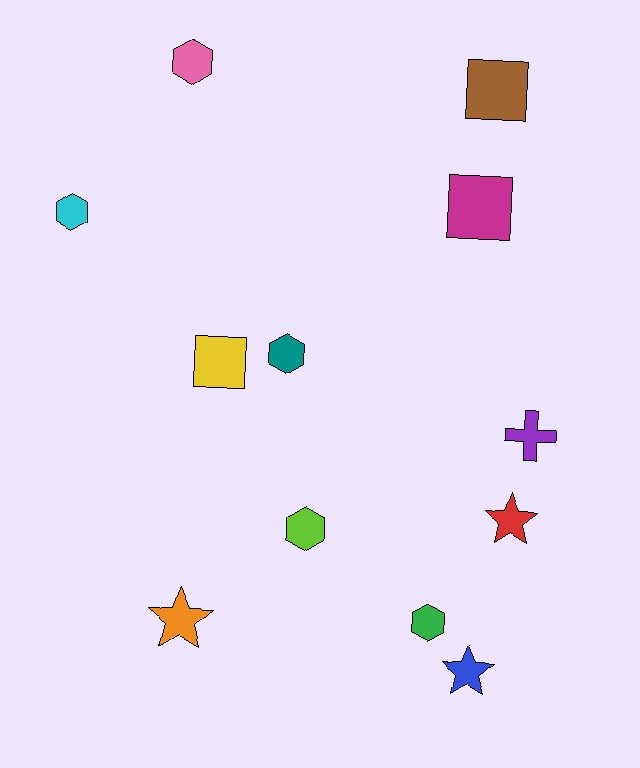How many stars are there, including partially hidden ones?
There are 3 stars.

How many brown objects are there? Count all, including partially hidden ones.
There is 1 brown object.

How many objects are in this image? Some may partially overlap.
There are 12 objects.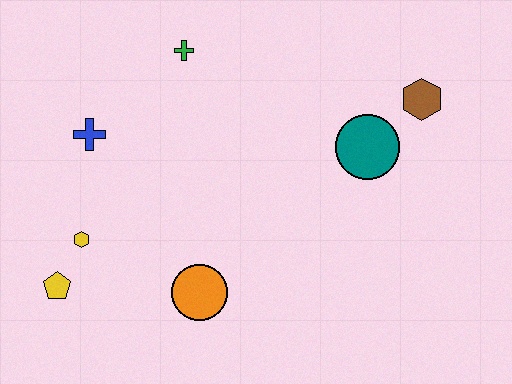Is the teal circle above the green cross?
No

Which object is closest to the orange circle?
The yellow hexagon is closest to the orange circle.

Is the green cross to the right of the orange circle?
No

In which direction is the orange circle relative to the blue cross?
The orange circle is below the blue cross.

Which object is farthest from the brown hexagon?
The yellow pentagon is farthest from the brown hexagon.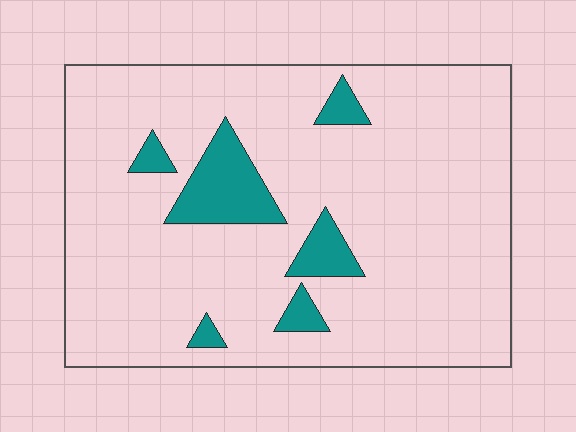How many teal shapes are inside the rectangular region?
6.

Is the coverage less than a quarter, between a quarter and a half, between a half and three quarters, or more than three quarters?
Less than a quarter.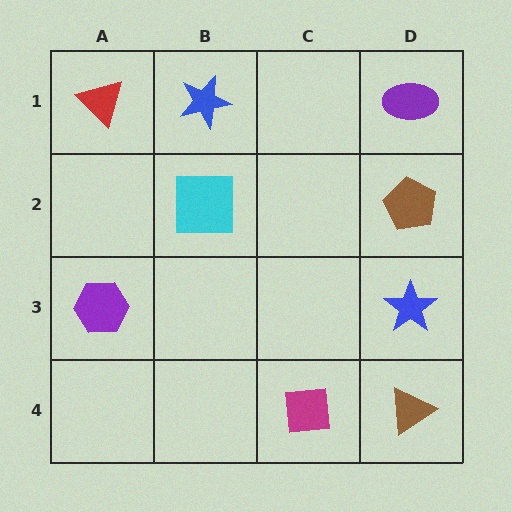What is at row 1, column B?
A blue star.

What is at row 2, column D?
A brown pentagon.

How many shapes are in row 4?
2 shapes.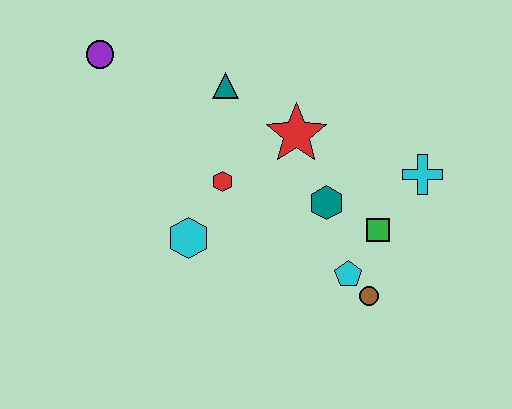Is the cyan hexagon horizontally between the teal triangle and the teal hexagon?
No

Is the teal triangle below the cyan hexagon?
No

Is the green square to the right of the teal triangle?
Yes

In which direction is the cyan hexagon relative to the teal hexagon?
The cyan hexagon is to the left of the teal hexagon.